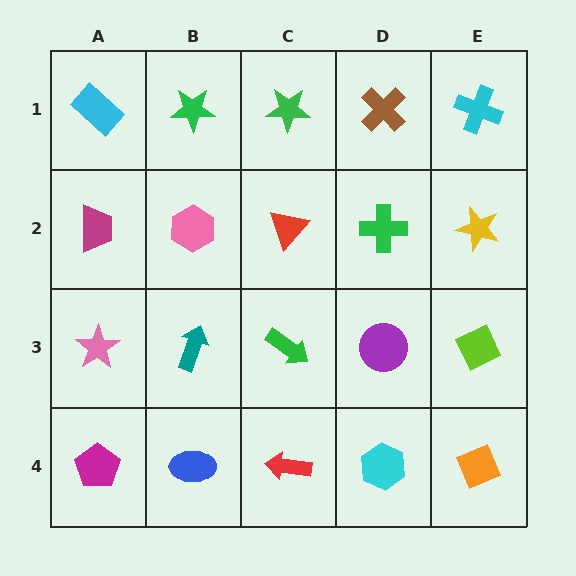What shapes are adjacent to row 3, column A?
A magenta trapezoid (row 2, column A), a magenta pentagon (row 4, column A), a teal arrow (row 3, column B).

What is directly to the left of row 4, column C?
A blue ellipse.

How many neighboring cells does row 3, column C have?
4.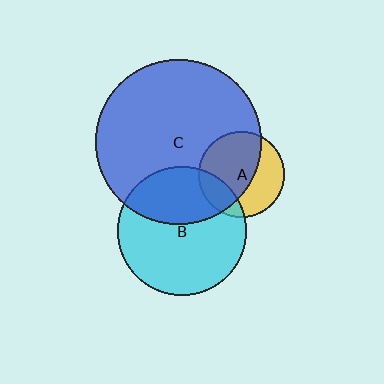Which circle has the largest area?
Circle C (blue).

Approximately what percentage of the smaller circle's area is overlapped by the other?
Approximately 35%.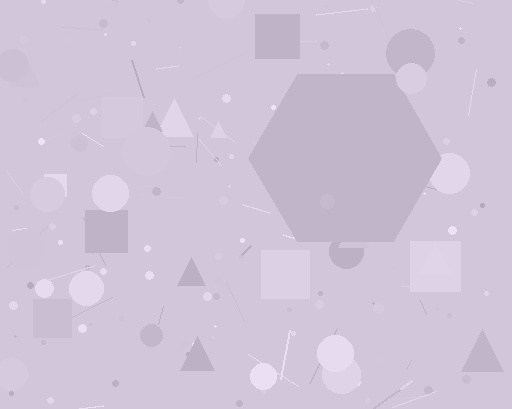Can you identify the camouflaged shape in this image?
The camouflaged shape is a hexagon.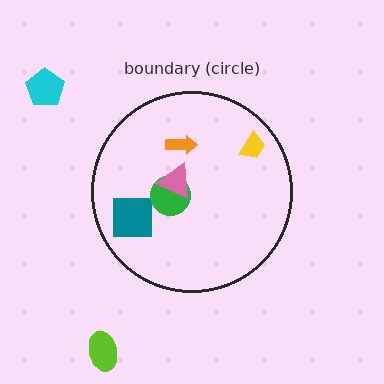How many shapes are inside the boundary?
5 inside, 2 outside.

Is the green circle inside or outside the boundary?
Inside.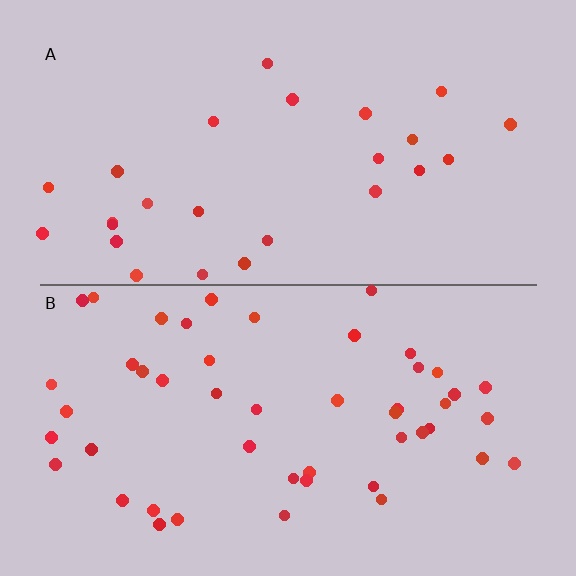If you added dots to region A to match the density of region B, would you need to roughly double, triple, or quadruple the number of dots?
Approximately double.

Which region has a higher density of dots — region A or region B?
B (the bottom).